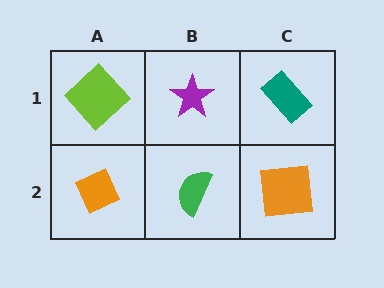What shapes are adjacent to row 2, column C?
A teal rectangle (row 1, column C), a green semicircle (row 2, column B).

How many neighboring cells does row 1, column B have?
3.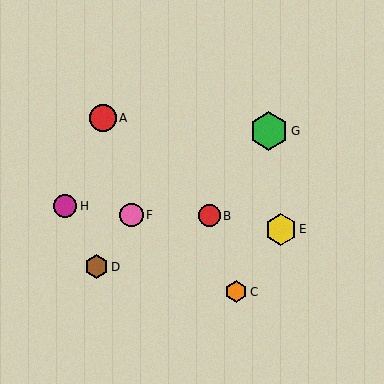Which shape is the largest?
The green hexagon (labeled G) is the largest.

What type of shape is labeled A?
Shape A is a red circle.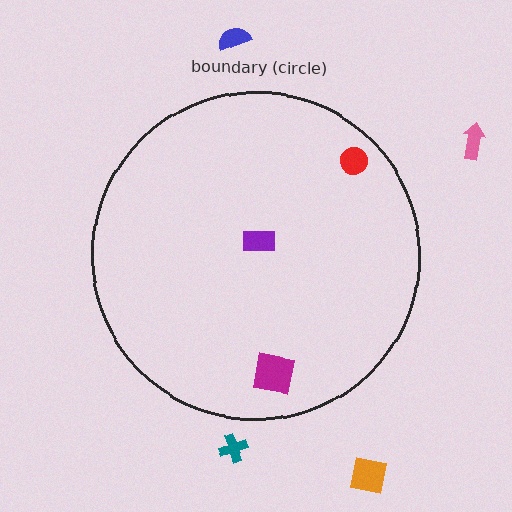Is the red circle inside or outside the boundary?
Inside.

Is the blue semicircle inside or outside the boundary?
Outside.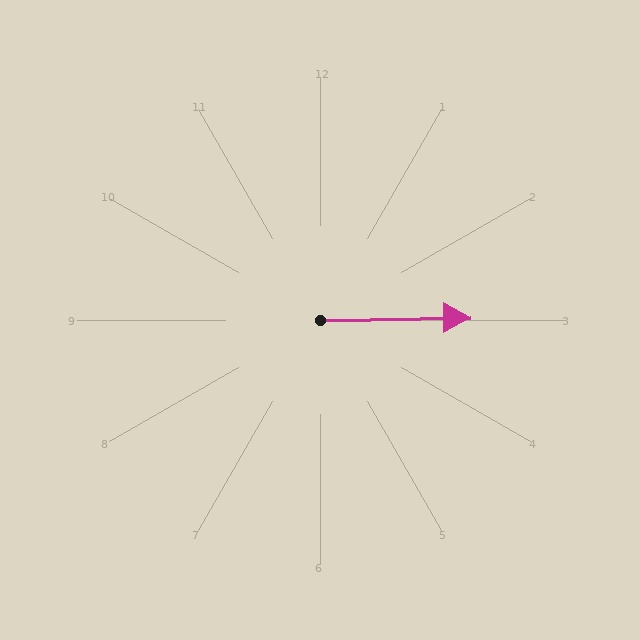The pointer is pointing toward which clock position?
Roughly 3 o'clock.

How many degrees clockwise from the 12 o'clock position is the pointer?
Approximately 89 degrees.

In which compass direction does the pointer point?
East.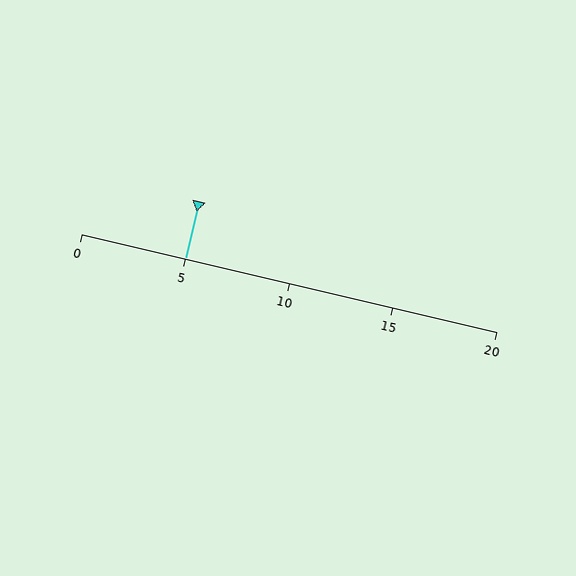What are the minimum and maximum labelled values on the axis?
The axis runs from 0 to 20.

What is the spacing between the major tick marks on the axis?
The major ticks are spaced 5 apart.